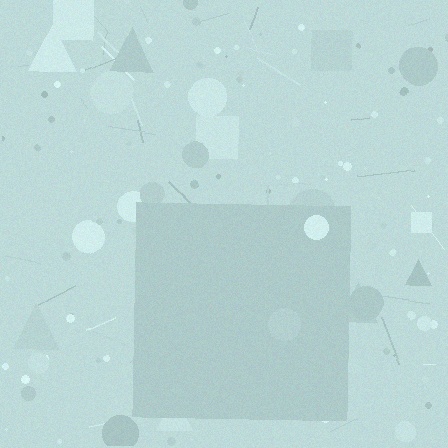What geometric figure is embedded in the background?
A square is embedded in the background.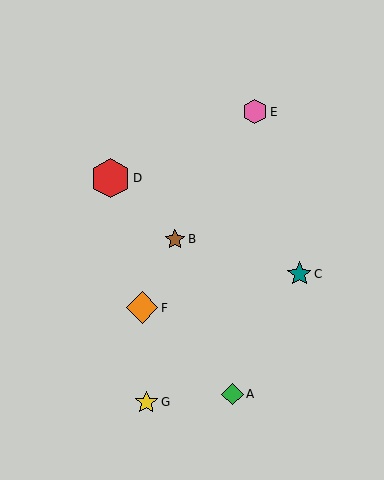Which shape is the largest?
The red hexagon (labeled D) is the largest.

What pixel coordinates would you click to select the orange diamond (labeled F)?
Click at (142, 308) to select the orange diamond F.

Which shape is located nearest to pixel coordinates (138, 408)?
The yellow star (labeled G) at (146, 402) is nearest to that location.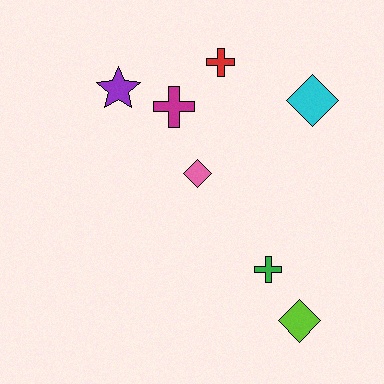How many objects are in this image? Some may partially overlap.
There are 7 objects.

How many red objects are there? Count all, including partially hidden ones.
There is 1 red object.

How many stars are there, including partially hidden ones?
There is 1 star.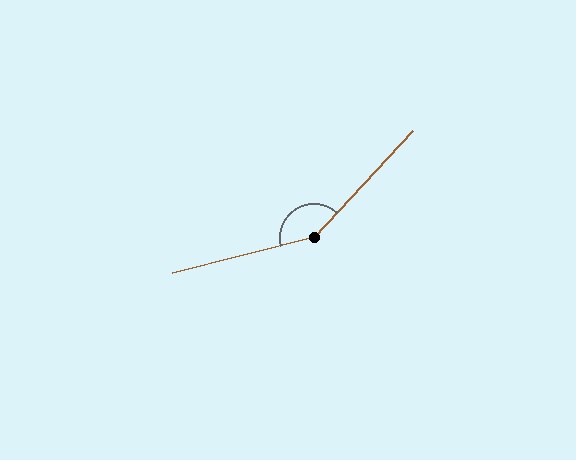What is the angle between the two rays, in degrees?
Approximately 147 degrees.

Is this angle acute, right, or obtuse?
It is obtuse.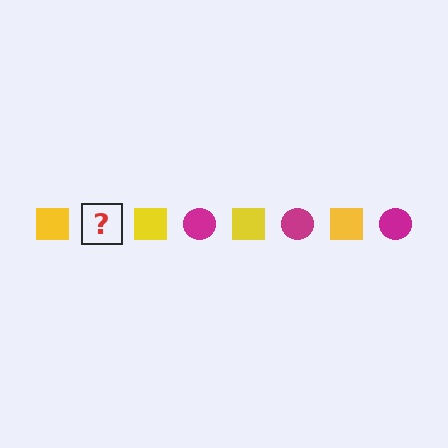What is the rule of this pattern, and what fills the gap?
The rule is that the pattern alternates between yellow square and magenta circle. The gap should be filled with a magenta circle.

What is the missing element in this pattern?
The missing element is a magenta circle.